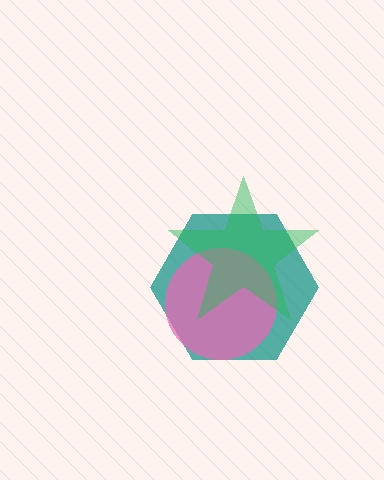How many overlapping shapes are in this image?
There are 3 overlapping shapes in the image.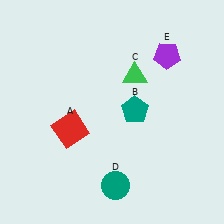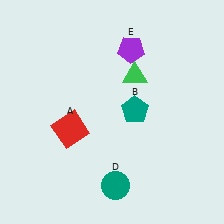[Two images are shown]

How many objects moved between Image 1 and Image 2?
1 object moved between the two images.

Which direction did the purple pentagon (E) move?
The purple pentagon (E) moved left.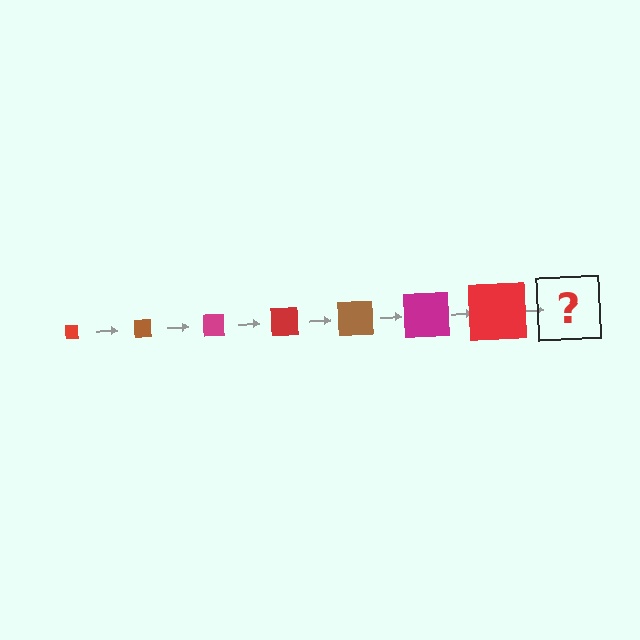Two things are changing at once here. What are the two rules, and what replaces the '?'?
The two rules are that the square grows larger each step and the color cycles through red, brown, and magenta. The '?' should be a brown square, larger than the previous one.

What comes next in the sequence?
The next element should be a brown square, larger than the previous one.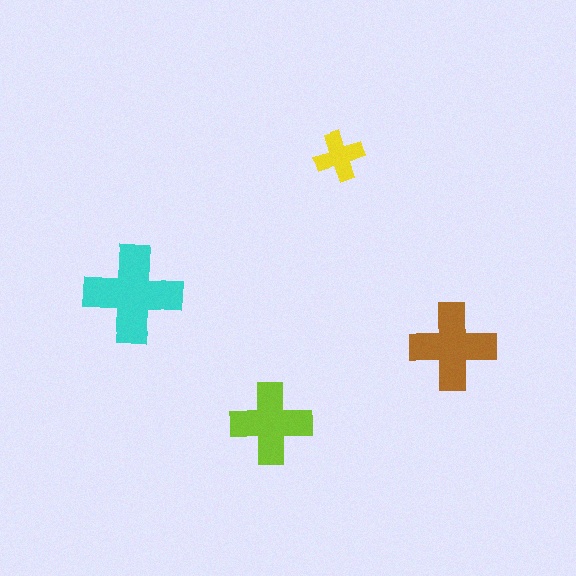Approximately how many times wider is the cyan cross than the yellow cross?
About 2 times wider.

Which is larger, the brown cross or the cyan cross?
The cyan one.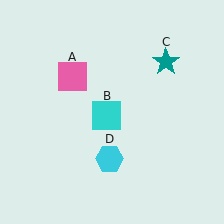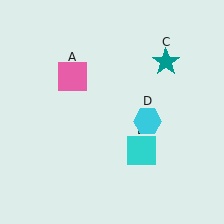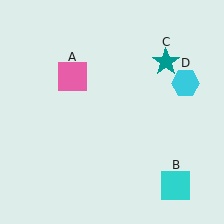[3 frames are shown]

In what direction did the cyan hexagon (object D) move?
The cyan hexagon (object D) moved up and to the right.